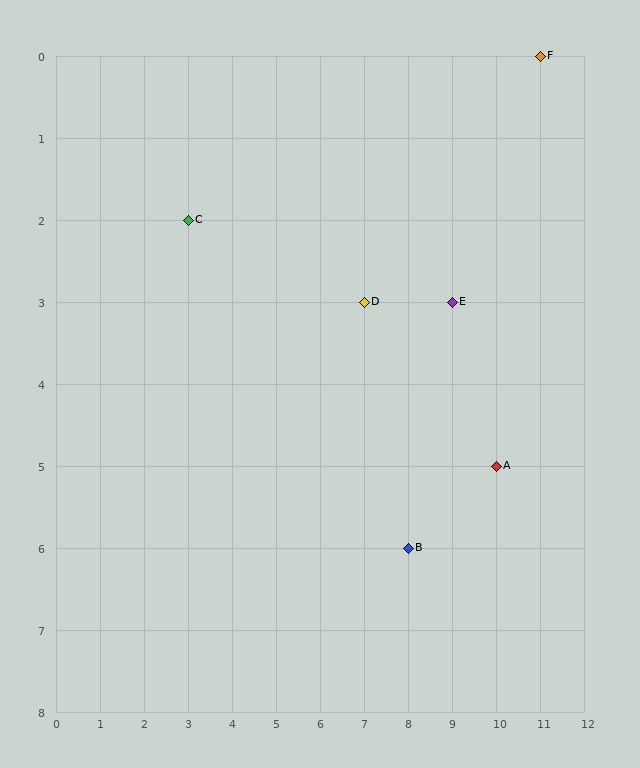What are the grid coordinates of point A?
Point A is at grid coordinates (10, 5).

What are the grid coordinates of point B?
Point B is at grid coordinates (8, 6).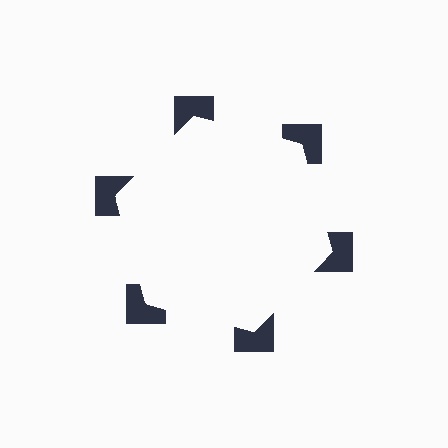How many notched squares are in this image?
There are 6 — one at each vertex of the illusory hexagon.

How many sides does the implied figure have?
6 sides.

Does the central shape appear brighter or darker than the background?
It typically appears slightly brighter than the background, even though no actual brightness change is drawn.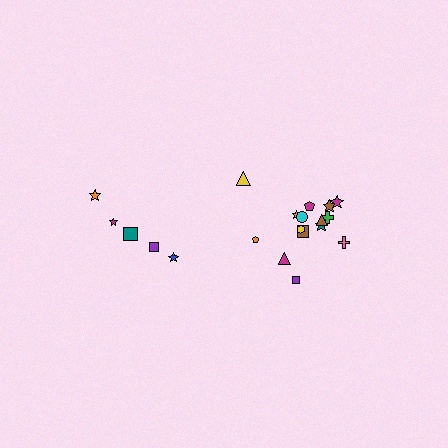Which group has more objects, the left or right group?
The right group.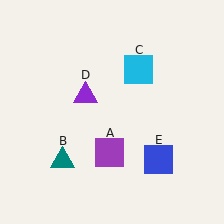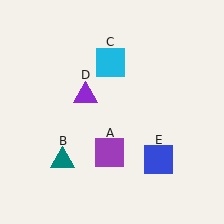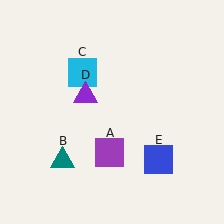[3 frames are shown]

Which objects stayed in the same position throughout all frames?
Purple square (object A) and teal triangle (object B) and purple triangle (object D) and blue square (object E) remained stationary.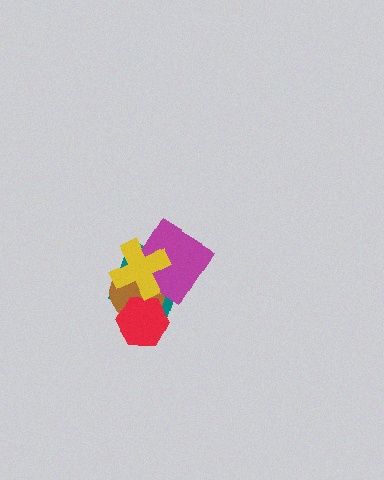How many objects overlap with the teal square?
4 objects overlap with the teal square.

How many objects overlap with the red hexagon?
2 objects overlap with the red hexagon.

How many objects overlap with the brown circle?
4 objects overlap with the brown circle.